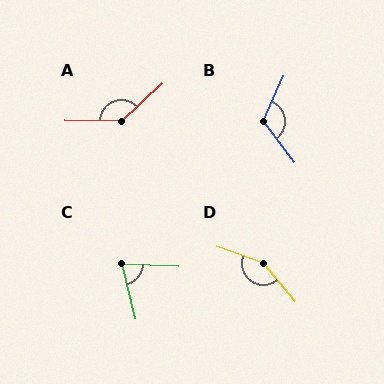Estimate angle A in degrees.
Approximately 137 degrees.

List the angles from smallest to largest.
C (74°), B (119°), A (137°), D (150°).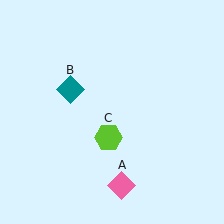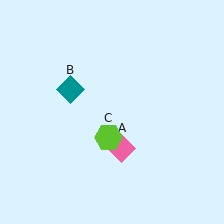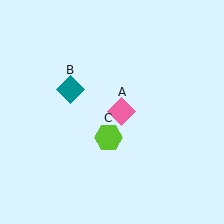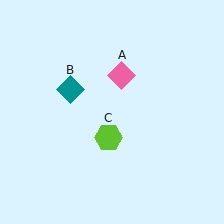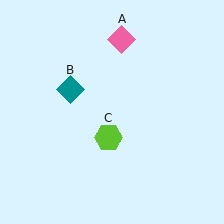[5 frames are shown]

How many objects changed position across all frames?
1 object changed position: pink diamond (object A).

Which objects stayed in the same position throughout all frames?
Teal diamond (object B) and lime hexagon (object C) remained stationary.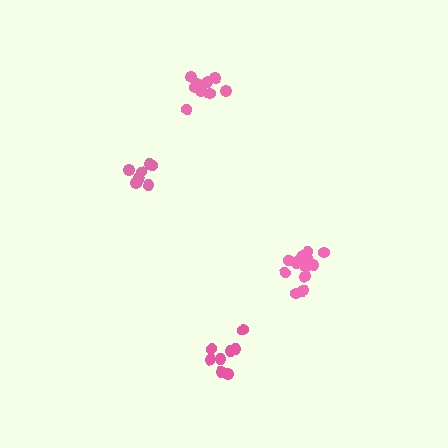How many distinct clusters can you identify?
There are 4 distinct clusters.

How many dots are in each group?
Group 1: 8 dots, Group 2: 8 dots, Group 3: 14 dots, Group 4: 9 dots (39 total).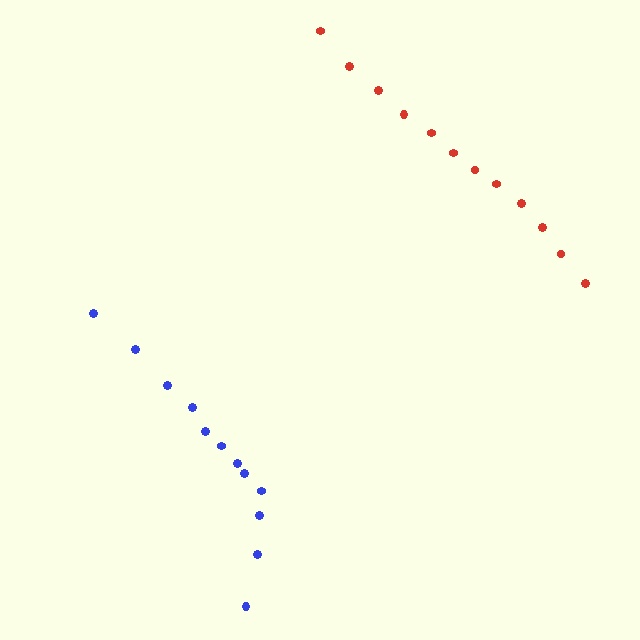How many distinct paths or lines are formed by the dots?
There are 2 distinct paths.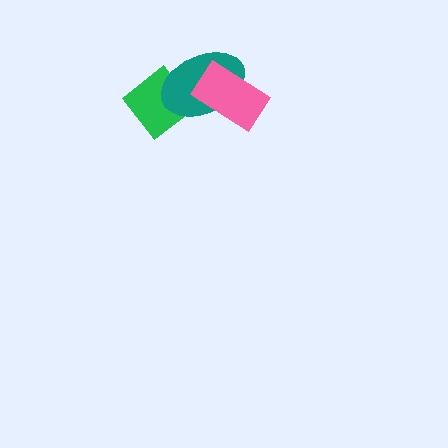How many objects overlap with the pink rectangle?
1 object overlaps with the pink rectangle.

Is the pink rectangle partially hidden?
No, no other shape covers it.